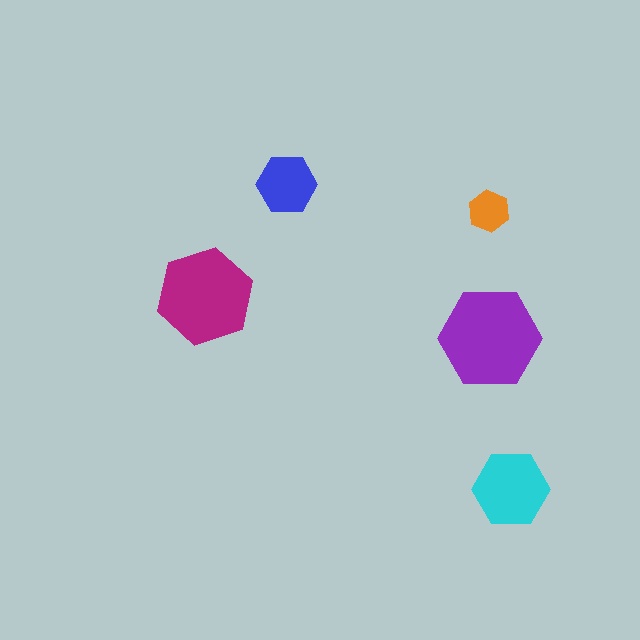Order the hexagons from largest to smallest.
the purple one, the magenta one, the cyan one, the blue one, the orange one.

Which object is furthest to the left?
The magenta hexagon is leftmost.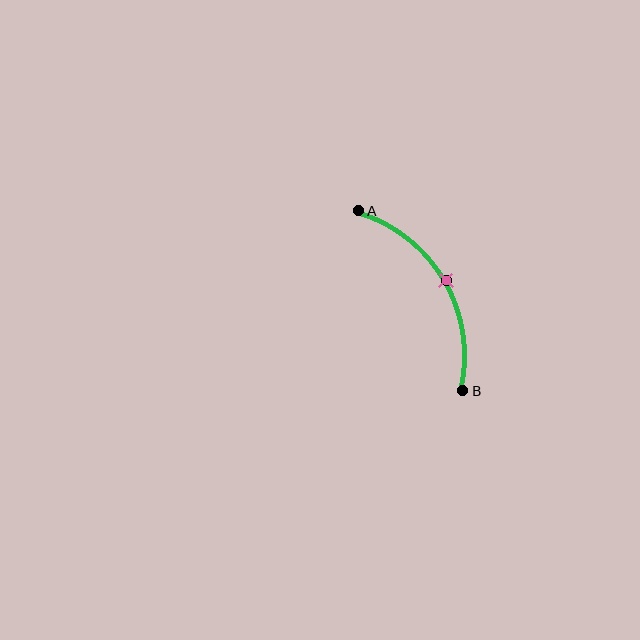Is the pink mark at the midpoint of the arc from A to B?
Yes. The pink mark lies on the arc at equal arc-length from both A and B — it is the arc midpoint.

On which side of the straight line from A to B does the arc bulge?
The arc bulges to the right of the straight line connecting A and B.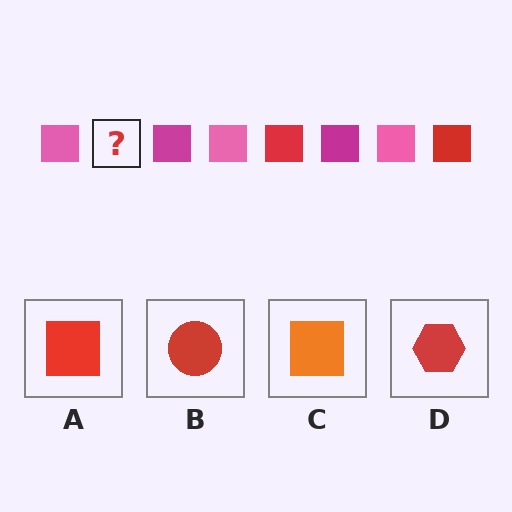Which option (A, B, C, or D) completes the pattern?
A.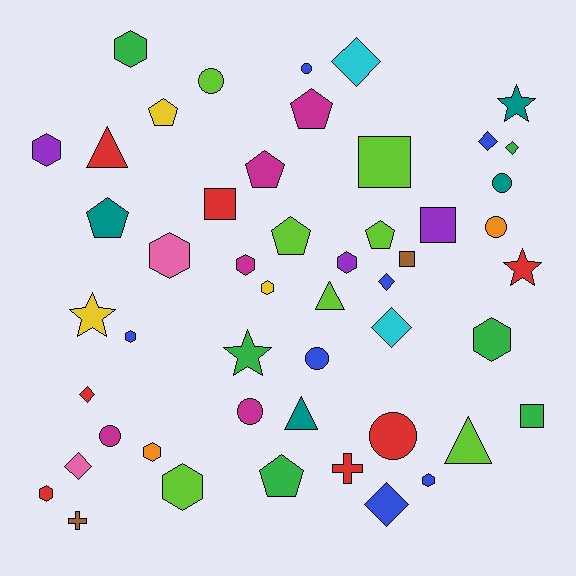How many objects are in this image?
There are 50 objects.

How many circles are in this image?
There are 8 circles.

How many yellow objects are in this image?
There are 3 yellow objects.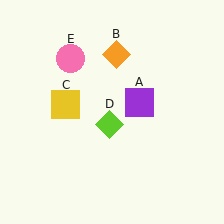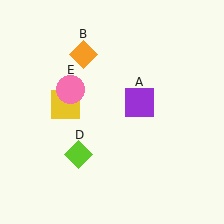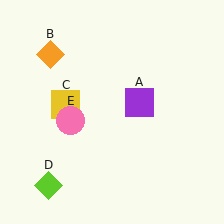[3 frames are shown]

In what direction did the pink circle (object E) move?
The pink circle (object E) moved down.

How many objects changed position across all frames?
3 objects changed position: orange diamond (object B), lime diamond (object D), pink circle (object E).